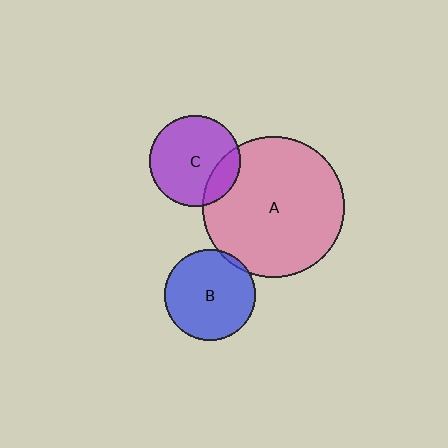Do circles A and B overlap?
Yes.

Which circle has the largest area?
Circle A (pink).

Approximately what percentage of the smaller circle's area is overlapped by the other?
Approximately 5%.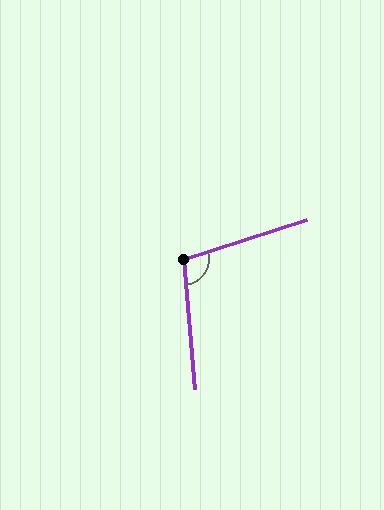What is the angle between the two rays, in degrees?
Approximately 103 degrees.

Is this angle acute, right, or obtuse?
It is obtuse.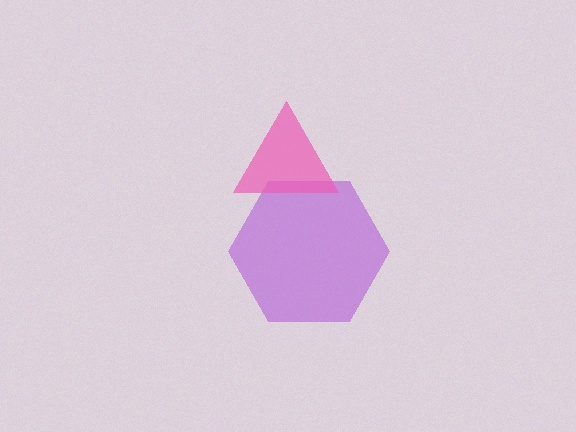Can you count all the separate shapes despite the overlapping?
Yes, there are 2 separate shapes.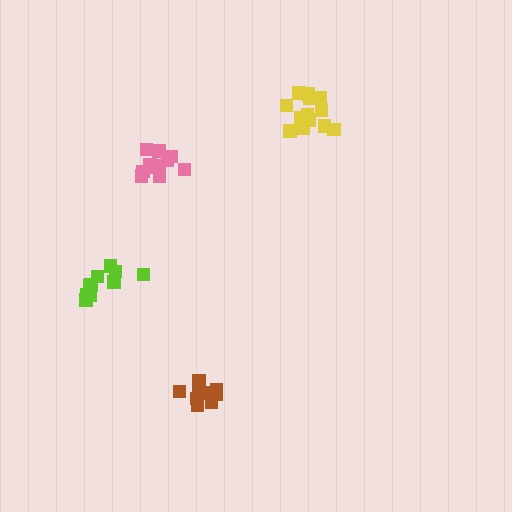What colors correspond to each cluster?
The clusters are colored: yellow, lime, pink, brown.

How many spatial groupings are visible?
There are 4 spatial groupings.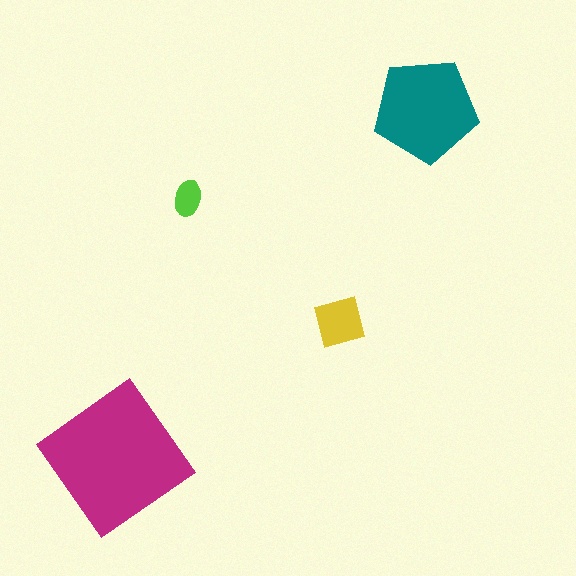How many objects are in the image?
There are 4 objects in the image.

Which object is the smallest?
The lime ellipse.